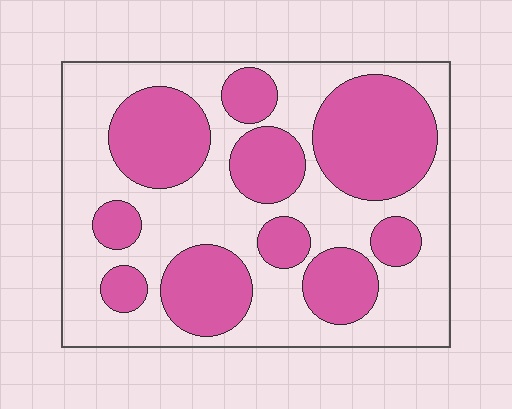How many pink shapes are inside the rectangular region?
10.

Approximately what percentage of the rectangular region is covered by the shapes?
Approximately 45%.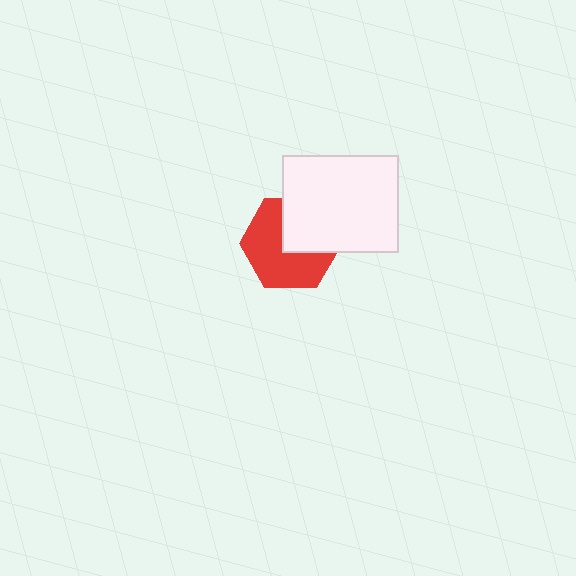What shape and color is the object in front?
The object in front is a white rectangle.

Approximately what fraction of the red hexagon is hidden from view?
Roughly 40% of the red hexagon is hidden behind the white rectangle.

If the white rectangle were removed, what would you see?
You would see the complete red hexagon.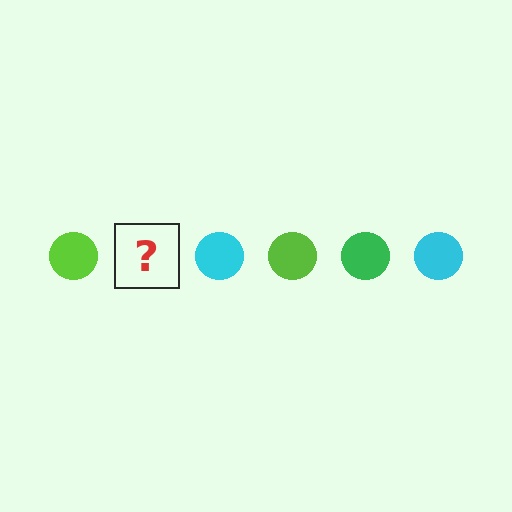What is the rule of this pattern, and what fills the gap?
The rule is that the pattern cycles through lime, green, cyan circles. The gap should be filled with a green circle.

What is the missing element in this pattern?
The missing element is a green circle.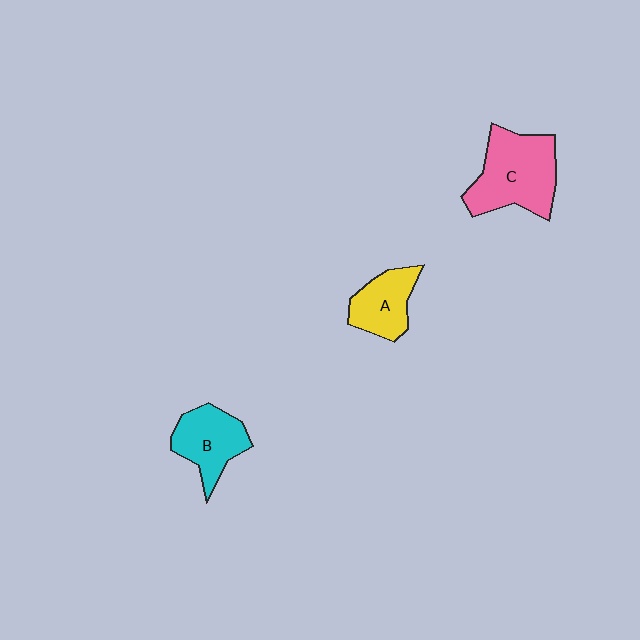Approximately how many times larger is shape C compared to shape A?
Approximately 1.7 times.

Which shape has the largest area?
Shape C (pink).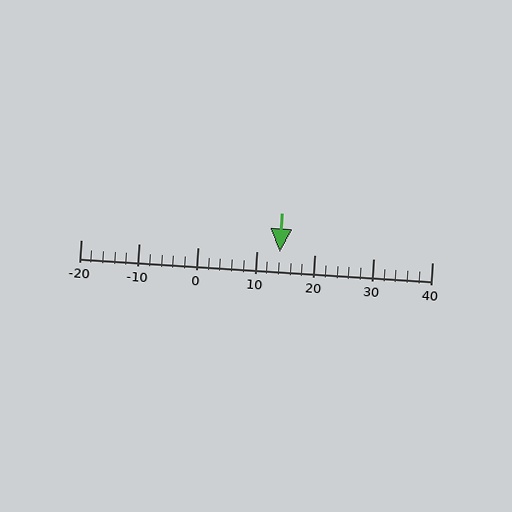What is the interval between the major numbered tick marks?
The major tick marks are spaced 10 units apart.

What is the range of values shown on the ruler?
The ruler shows values from -20 to 40.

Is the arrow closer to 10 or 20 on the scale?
The arrow is closer to 10.